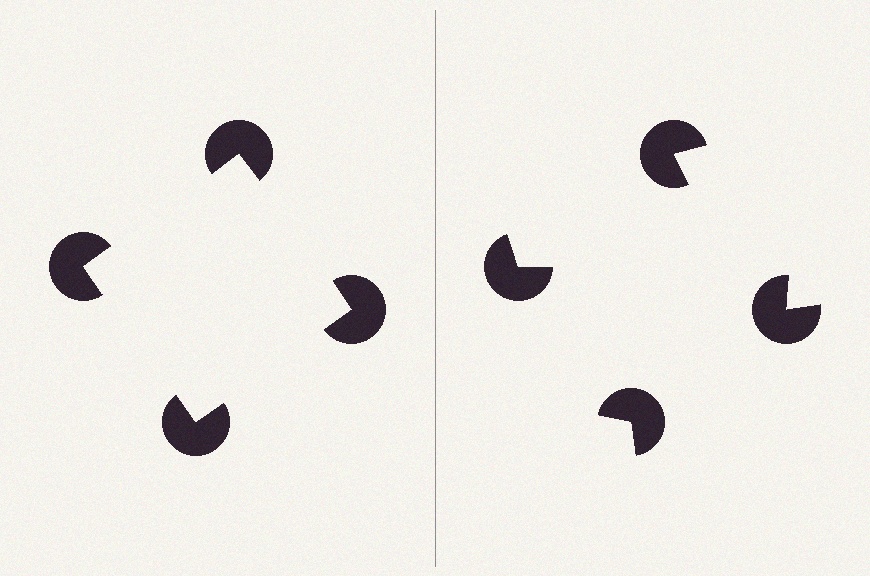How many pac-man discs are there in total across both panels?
8 — 4 on each side.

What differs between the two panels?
The pac-man discs are positioned identically on both sides; only the wedge orientations differ. On the left they align to a square; on the right they are misaligned.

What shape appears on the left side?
An illusory square.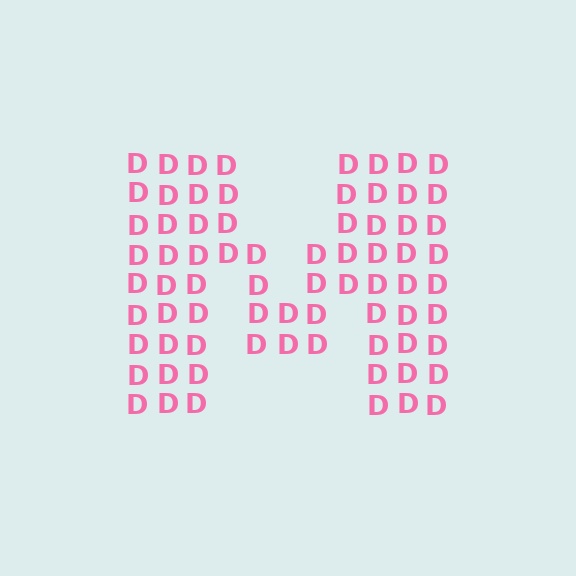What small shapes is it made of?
It is made of small letter D's.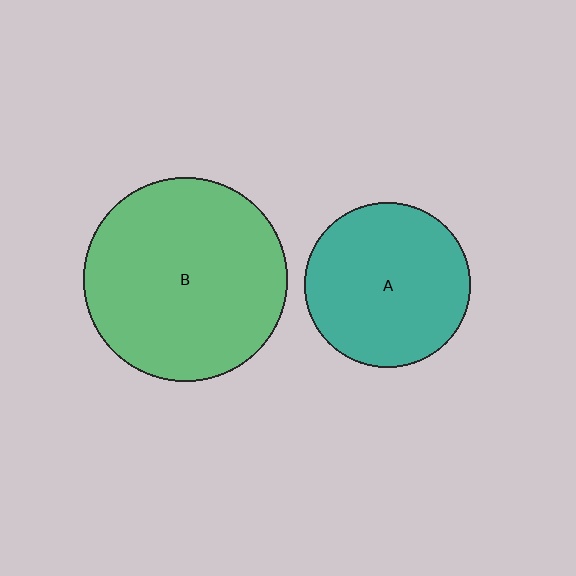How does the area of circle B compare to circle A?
Approximately 1.5 times.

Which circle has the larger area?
Circle B (green).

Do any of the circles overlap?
No, none of the circles overlap.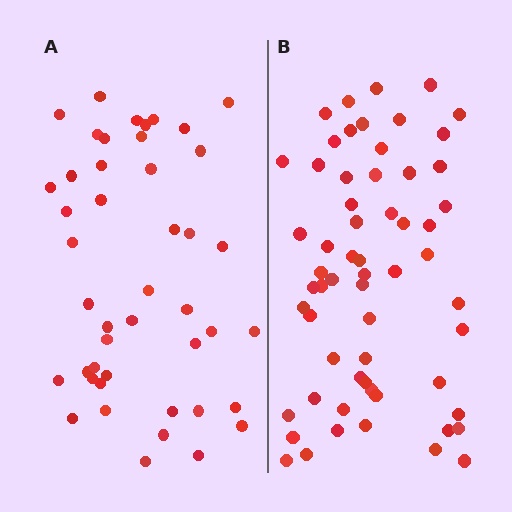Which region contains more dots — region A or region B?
Region B (the right region) has more dots.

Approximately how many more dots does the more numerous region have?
Region B has approximately 15 more dots than region A.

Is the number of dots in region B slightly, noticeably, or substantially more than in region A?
Region B has noticeably more, but not dramatically so. The ratio is roughly 1.3 to 1.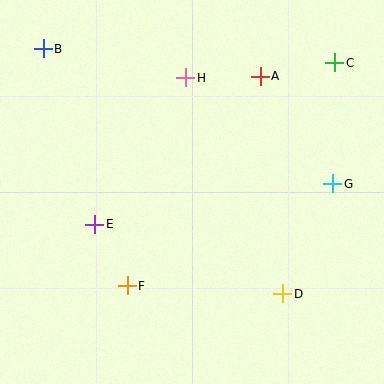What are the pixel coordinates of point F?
Point F is at (127, 286).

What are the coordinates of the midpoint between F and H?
The midpoint between F and H is at (157, 182).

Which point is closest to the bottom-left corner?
Point F is closest to the bottom-left corner.